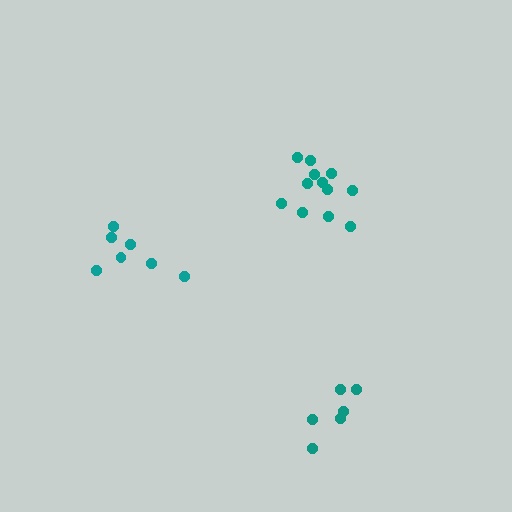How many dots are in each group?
Group 1: 7 dots, Group 2: 6 dots, Group 3: 12 dots (25 total).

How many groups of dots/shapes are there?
There are 3 groups.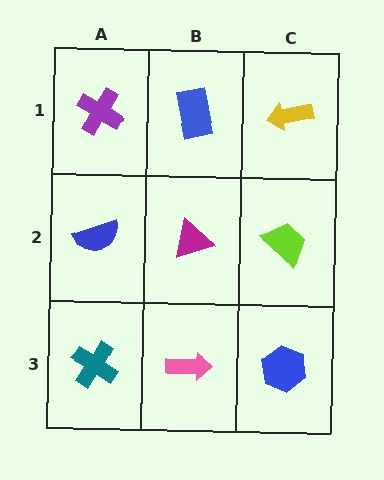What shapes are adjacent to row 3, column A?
A blue semicircle (row 2, column A), a pink arrow (row 3, column B).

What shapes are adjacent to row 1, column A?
A blue semicircle (row 2, column A), a blue rectangle (row 1, column B).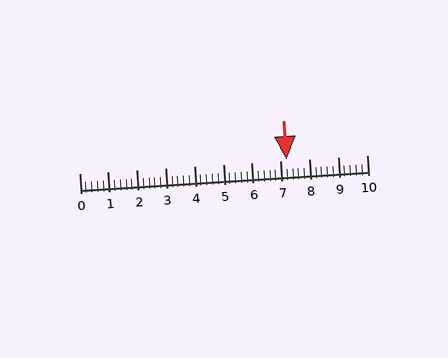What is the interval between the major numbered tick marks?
The major tick marks are spaced 1 units apart.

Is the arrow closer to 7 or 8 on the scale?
The arrow is closer to 7.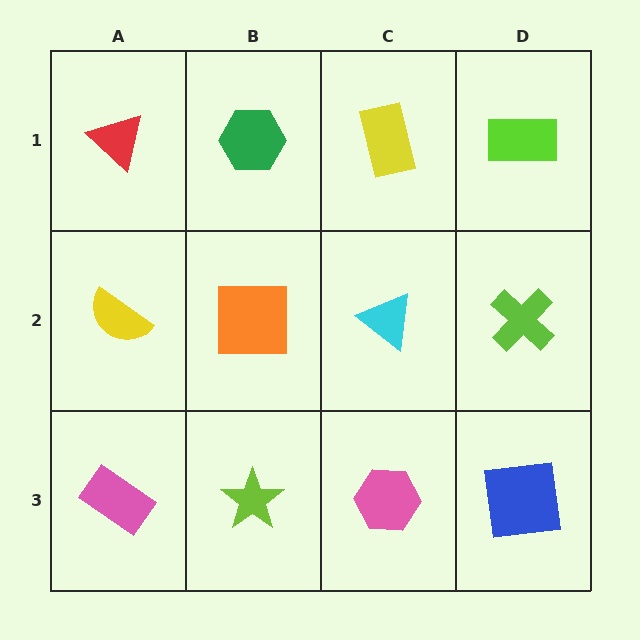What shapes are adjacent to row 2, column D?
A lime rectangle (row 1, column D), a blue square (row 3, column D), a cyan triangle (row 2, column C).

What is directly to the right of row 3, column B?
A pink hexagon.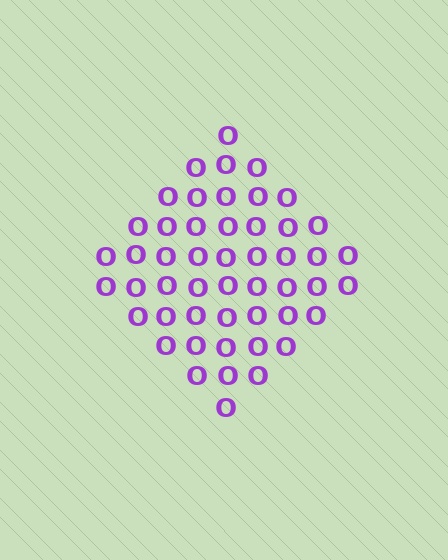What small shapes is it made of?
It is made of small letter O's.